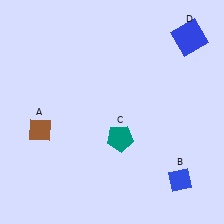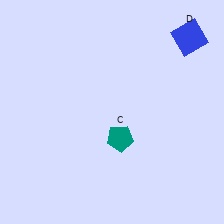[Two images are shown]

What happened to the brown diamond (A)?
The brown diamond (A) was removed in Image 2. It was in the bottom-left area of Image 1.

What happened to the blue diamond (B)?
The blue diamond (B) was removed in Image 2. It was in the bottom-right area of Image 1.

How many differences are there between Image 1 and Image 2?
There are 2 differences between the two images.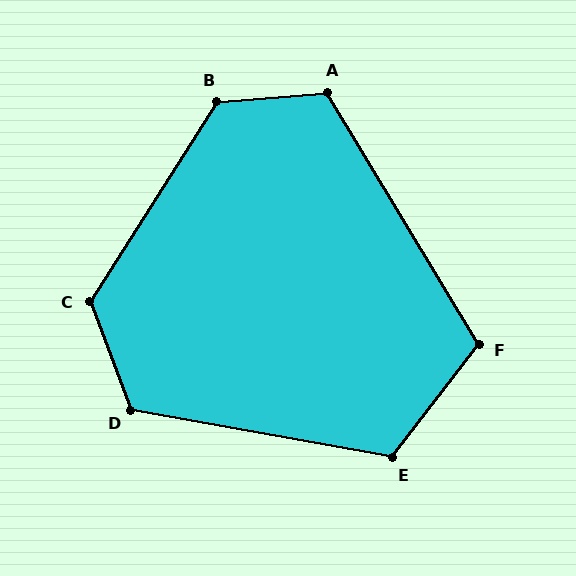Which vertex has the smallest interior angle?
F, at approximately 112 degrees.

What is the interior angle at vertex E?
Approximately 117 degrees (obtuse).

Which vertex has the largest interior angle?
B, at approximately 127 degrees.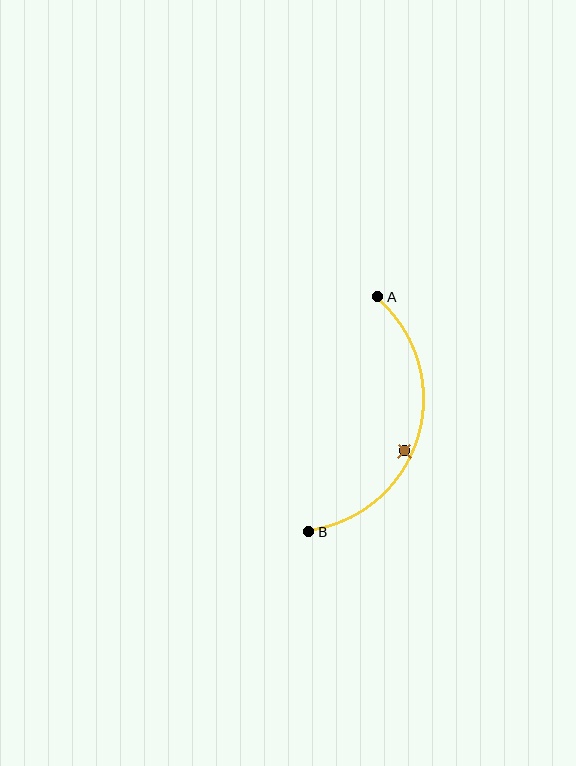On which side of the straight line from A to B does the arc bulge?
The arc bulges to the right of the straight line connecting A and B.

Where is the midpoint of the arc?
The arc midpoint is the point on the curve farthest from the straight line joining A and B. It sits to the right of that line.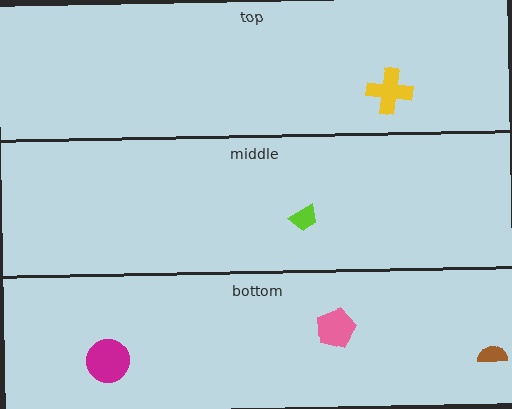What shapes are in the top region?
The yellow cross.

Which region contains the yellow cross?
The top region.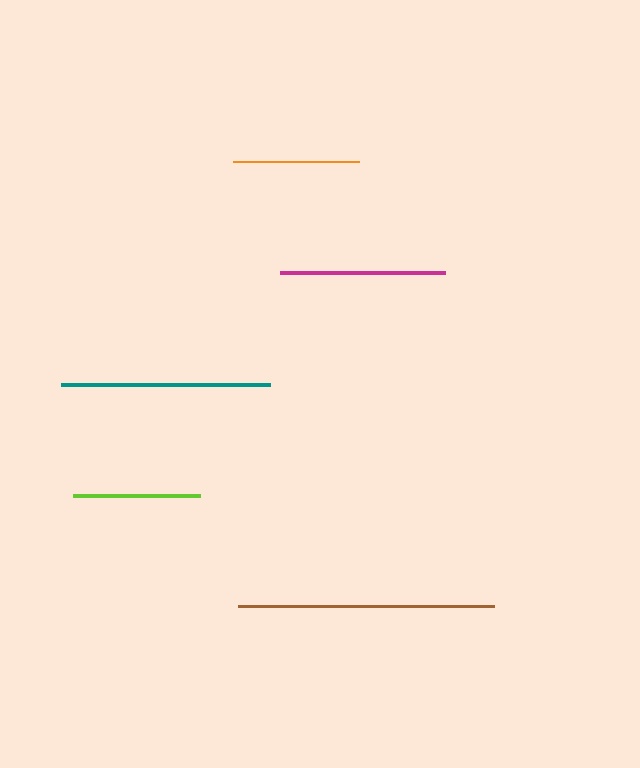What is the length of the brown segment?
The brown segment is approximately 257 pixels long.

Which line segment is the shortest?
The orange line is the shortest at approximately 126 pixels.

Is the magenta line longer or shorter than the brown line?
The brown line is longer than the magenta line.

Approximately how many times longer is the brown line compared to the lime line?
The brown line is approximately 2.0 times the length of the lime line.